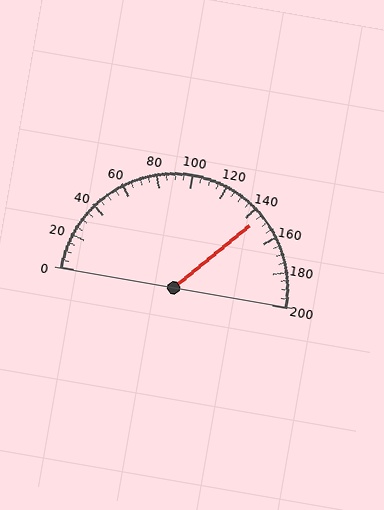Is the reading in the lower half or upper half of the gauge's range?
The reading is in the upper half of the range (0 to 200).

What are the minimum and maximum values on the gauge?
The gauge ranges from 0 to 200.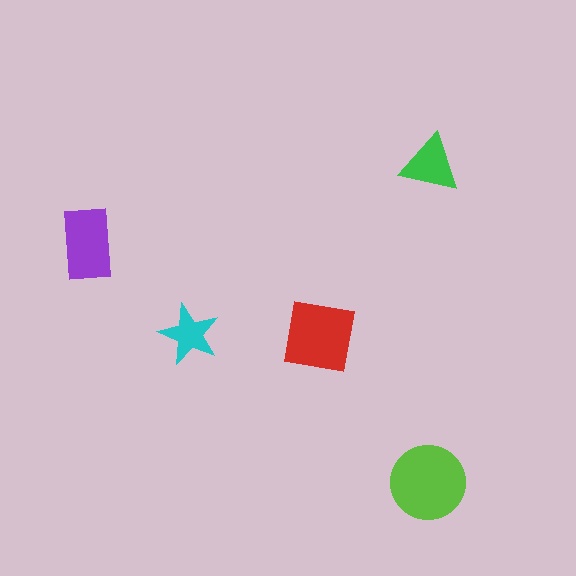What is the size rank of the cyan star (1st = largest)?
5th.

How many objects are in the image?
There are 5 objects in the image.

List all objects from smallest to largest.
The cyan star, the green triangle, the purple rectangle, the red square, the lime circle.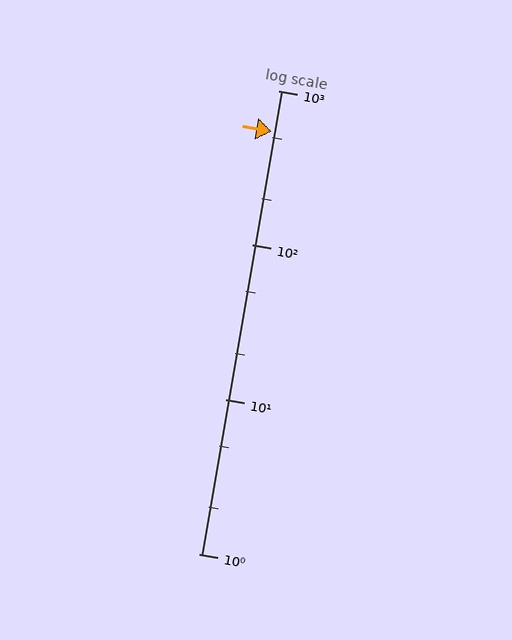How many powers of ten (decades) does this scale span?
The scale spans 3 decades, from 1 to 1000.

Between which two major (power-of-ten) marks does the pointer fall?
The pointer is between 100 and 1000.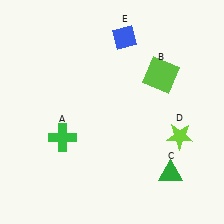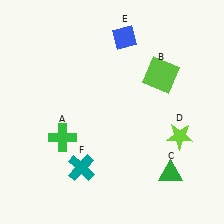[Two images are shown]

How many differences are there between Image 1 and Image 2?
There is 1 difference between the two images.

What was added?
A teal cross (F) was added in Image 2.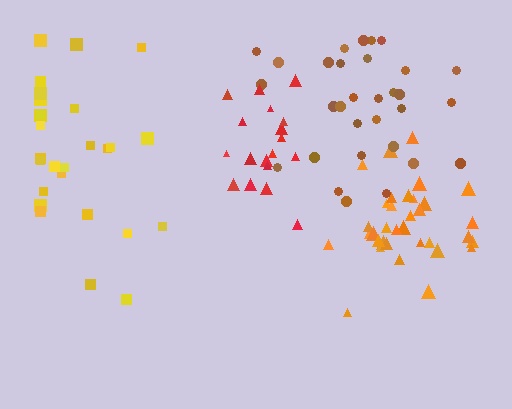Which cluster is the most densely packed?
Orange.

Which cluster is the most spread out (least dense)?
Yellow.